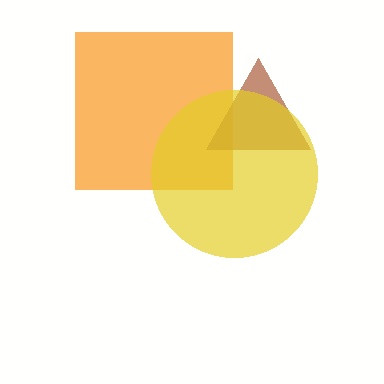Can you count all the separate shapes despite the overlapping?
Yes, there are 3 separate shapes.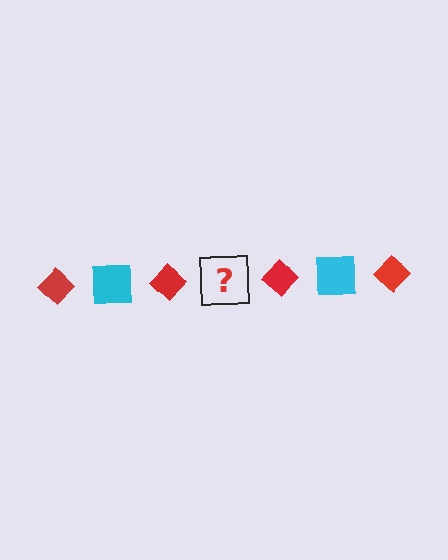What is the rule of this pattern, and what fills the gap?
The rule is that the pattern alternates between red diamond and cyan square. The gap should be filled with a cyan square.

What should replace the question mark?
The question mark should be replaced with a cyan square.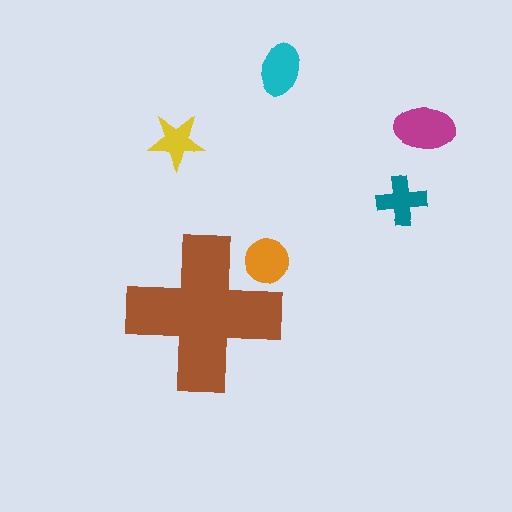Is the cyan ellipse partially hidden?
No, the cyan ellipse is fully visible.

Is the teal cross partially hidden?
No, the teal cross is fully visible.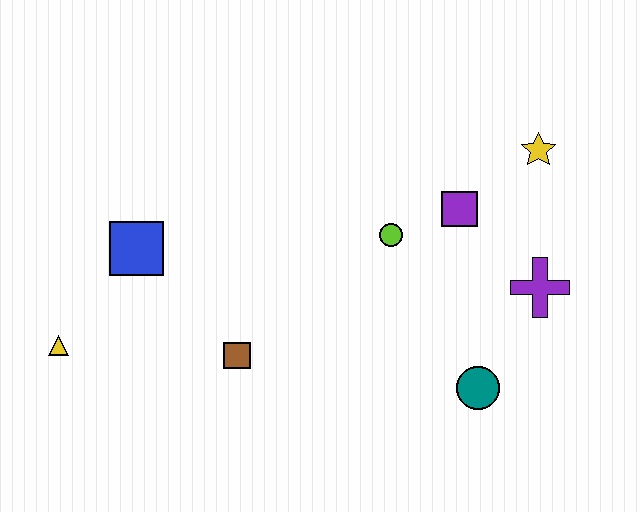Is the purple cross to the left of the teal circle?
No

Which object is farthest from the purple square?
The yellow triangle is farthest from the purple square.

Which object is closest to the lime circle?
The purple square is closest to the lime circle.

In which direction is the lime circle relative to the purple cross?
The lime circle is to the left of the purple cross.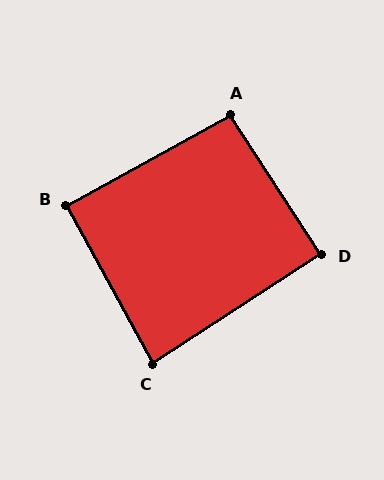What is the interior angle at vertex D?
Approximately 90 degrees (approximately right).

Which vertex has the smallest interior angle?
C, at approximately 86 degrees.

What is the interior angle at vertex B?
Approximately 90 degrees (approximately right).